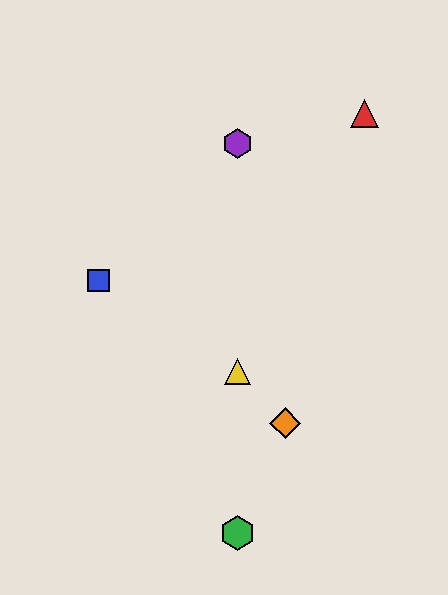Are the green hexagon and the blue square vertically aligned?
No, the green hexagon is at x≈237 and the blue square is at x≈98.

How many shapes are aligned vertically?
3 shapes (the green hexagon, the yellow triangle, the purple hexagon) are aligned vertically.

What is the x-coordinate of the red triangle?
The red triangle is at x≈365.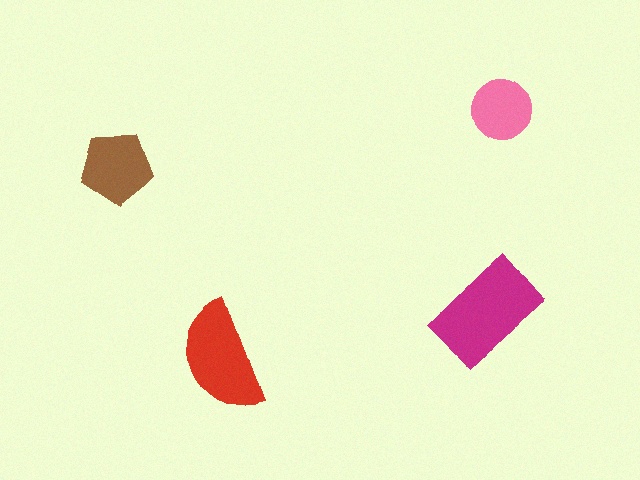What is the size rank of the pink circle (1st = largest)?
4th.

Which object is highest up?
The pink circle is topmost.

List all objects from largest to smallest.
The magenta rectangle, the red semicircle, the brown pentagon, the pink circle.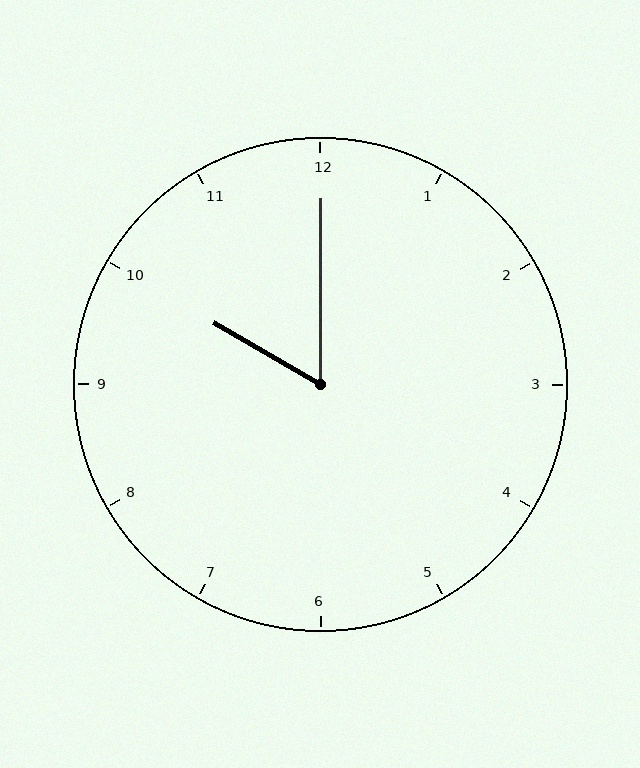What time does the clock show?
10:00.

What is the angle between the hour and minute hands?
Approximately 60 degrees.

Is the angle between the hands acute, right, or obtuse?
It is acute.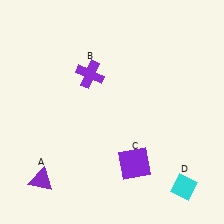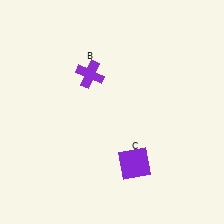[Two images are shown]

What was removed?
The cyan diamond (D), the purple triangle (A) were removed in Image 2.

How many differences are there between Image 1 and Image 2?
There are 2 differences between the two images.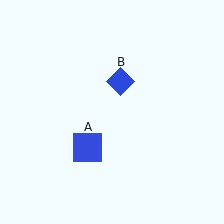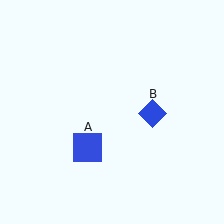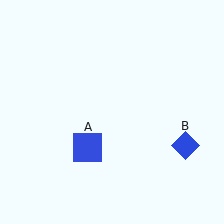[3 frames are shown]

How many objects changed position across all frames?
1 object changed position: blue diamond (object B).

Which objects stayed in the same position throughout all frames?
Blue square (object A) remained stationary.